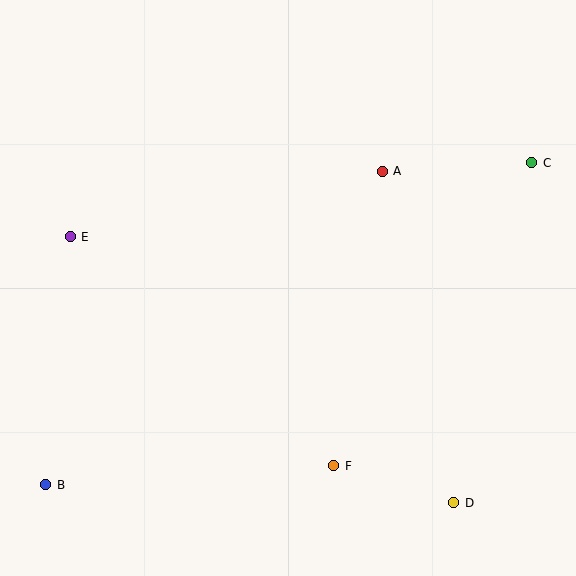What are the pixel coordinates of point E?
Point E is at (70, 237).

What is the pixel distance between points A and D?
The distance between A and D is 339 pixels.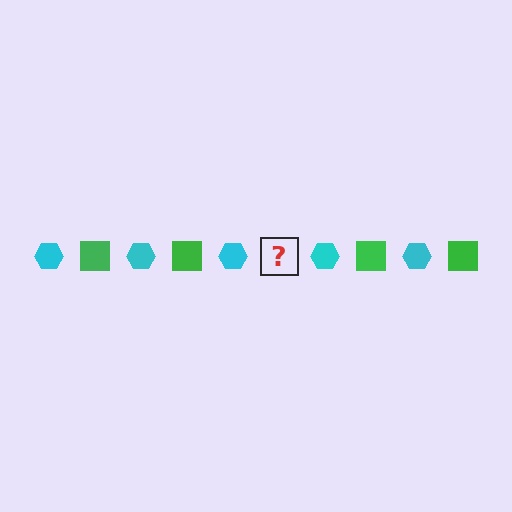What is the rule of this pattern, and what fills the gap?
The rule is that the pattern alternates between cyan hexagon and green square. The gap should be filled with a green square.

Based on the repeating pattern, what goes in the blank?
The blank should be a green square.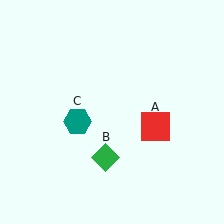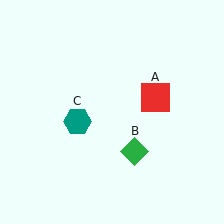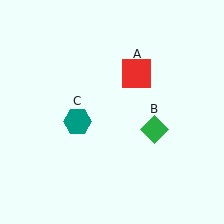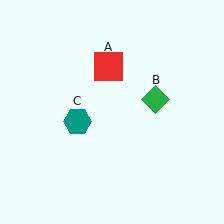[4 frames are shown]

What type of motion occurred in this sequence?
The red square (object A), green diamond (object B) rotated counterclockwise around the center of the scene.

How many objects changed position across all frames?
2 objects changed position: red square (object A), green diamond (object B).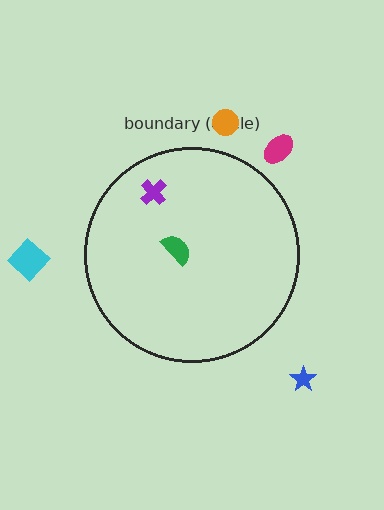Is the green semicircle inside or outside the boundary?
Inside.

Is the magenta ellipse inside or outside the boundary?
Outside.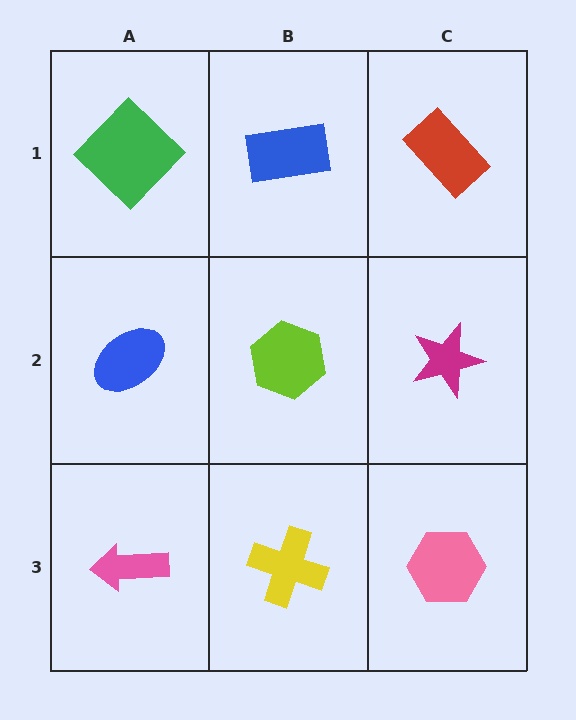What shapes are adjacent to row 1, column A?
A blue ellipse (row 2, column A), a blue rectangle (row 1, column B).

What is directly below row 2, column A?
A pink arrow.